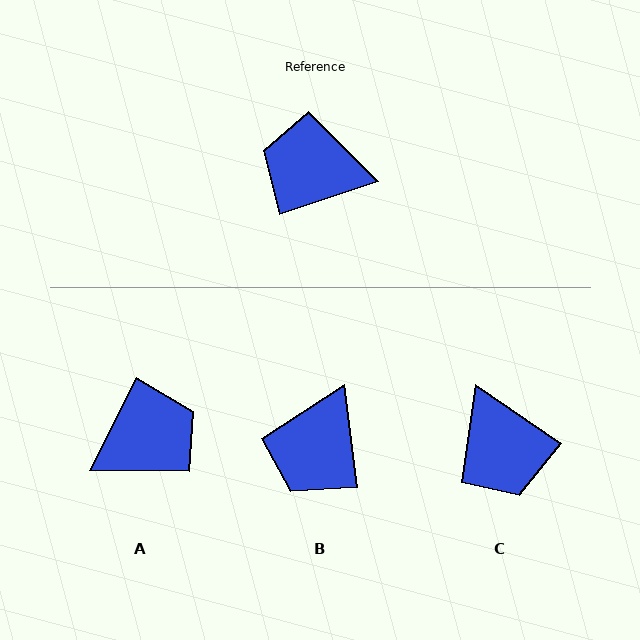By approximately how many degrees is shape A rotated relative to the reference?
Approximately 135 degrees clockwise.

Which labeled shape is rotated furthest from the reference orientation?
A, about 135 degrees away.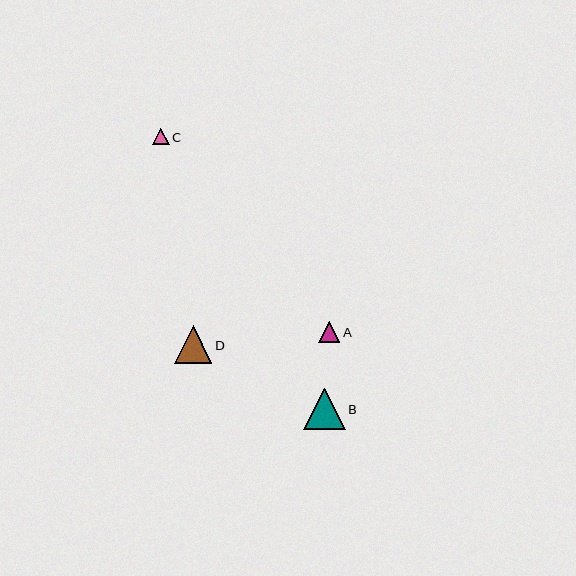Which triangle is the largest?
Triangle B is the largest with a size of approximately 42 pixels.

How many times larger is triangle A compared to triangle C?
Triangle A is approximately 1.3 times the size of triangle C.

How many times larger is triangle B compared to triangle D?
Triangle B is approximately 1.1 times the size of triangle D.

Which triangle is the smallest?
Triangle C is the smallest with a size of approximately 16 pixels.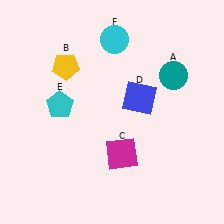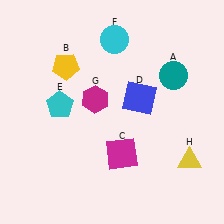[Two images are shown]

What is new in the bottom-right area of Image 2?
A yellow triangle (H) was added in the bottom-right area of Image 2.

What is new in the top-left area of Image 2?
A magenta hexagon (G) was added in the top-left area of Image 2.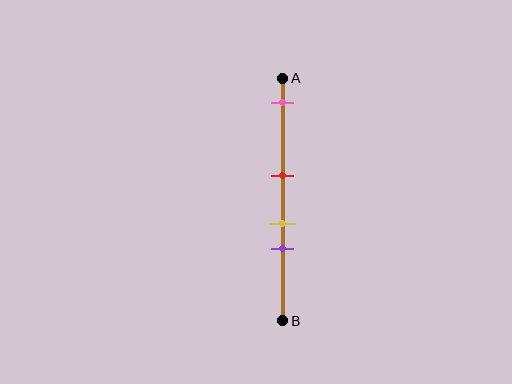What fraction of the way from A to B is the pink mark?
The pink mark is approximately 10% (0.1) of the way from A to B.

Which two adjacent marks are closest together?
The yellow and purple marks are the closest adjacent pair.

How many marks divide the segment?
There are 4 marks dividing the segment.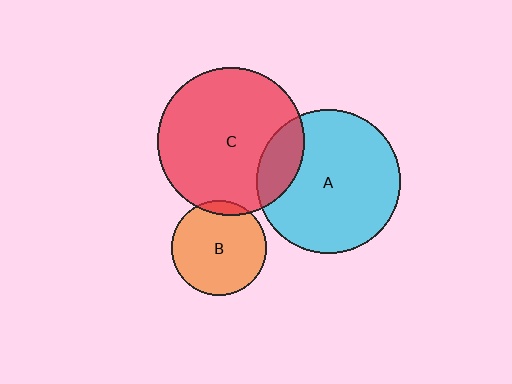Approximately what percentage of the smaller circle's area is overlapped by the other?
Approximately 10%.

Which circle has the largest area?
Circle C (red).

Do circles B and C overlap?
Yes.